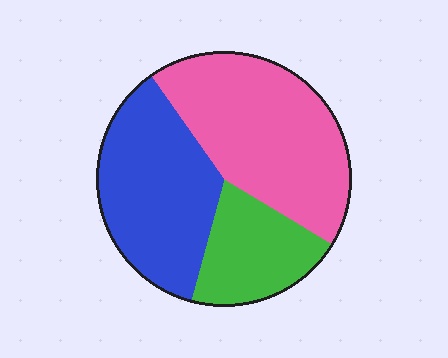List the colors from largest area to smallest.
From largest to smallest: pink, blue, green.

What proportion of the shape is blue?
Blue covers around 35% of the shape.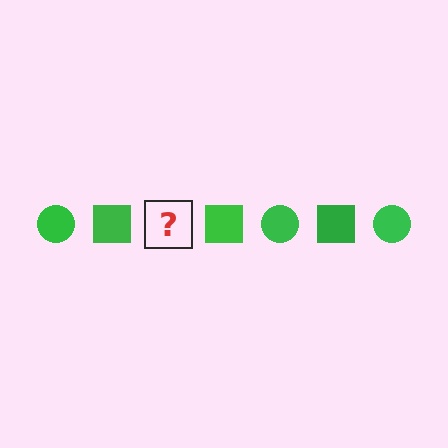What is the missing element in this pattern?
The missing element is a green circle.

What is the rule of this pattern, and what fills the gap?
The rule is that the pattern cycles through circle, square shapes in green. The gap should be filled with a green circle.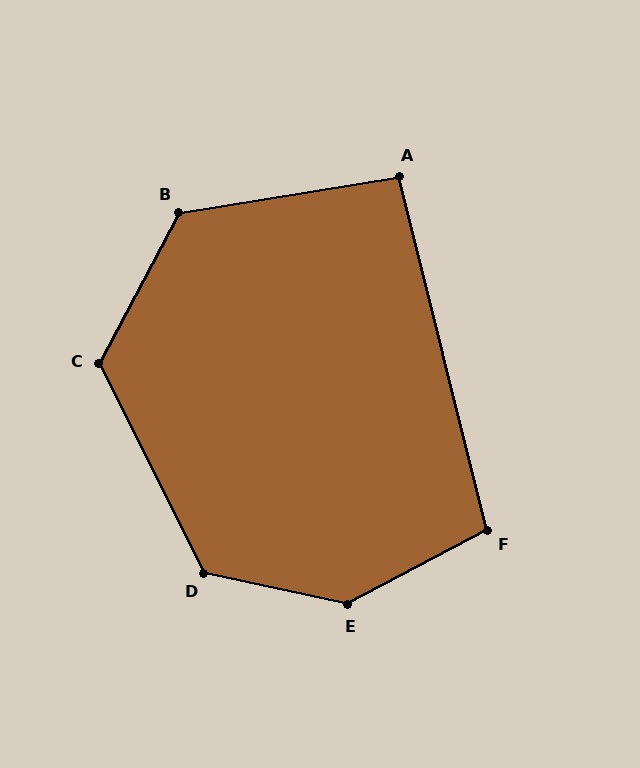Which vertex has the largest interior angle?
E, at approximately 140 degrees.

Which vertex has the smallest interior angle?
A, at approximately 95 degrees.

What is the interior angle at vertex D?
Approximately 129 degrees (obtuse).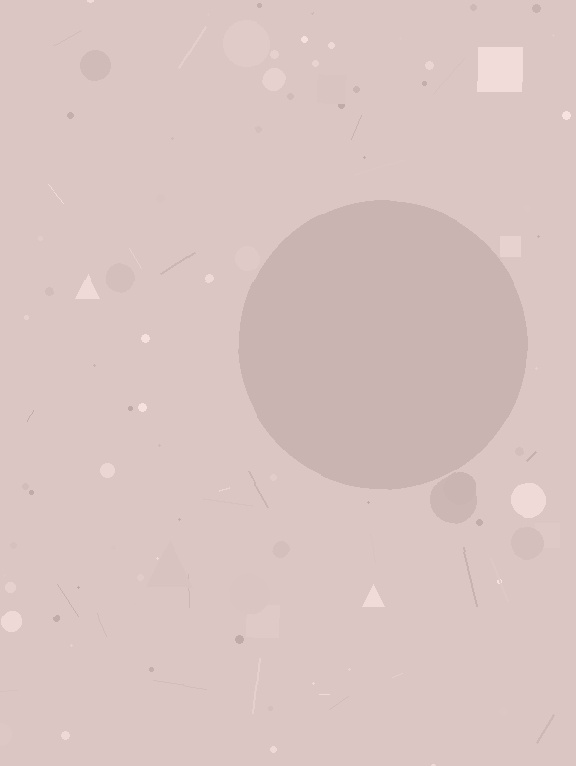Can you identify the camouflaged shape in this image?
The camouflaged shape is a circle.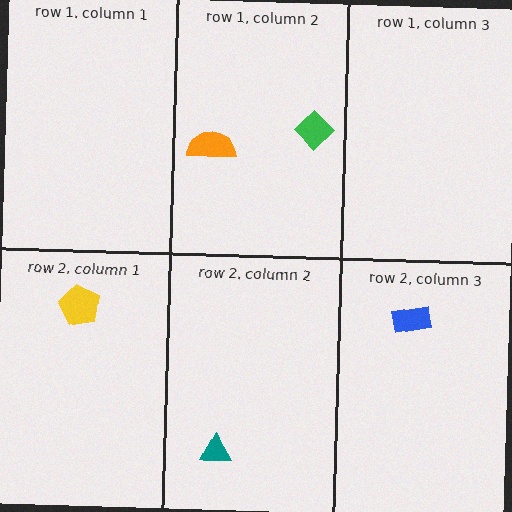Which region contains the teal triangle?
The row 2, column 2 region.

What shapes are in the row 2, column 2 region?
The teal triangle.